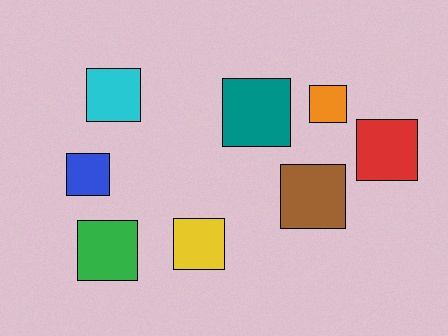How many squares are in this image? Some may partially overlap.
There are 8 squares.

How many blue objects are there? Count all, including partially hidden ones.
There is 1 blue object.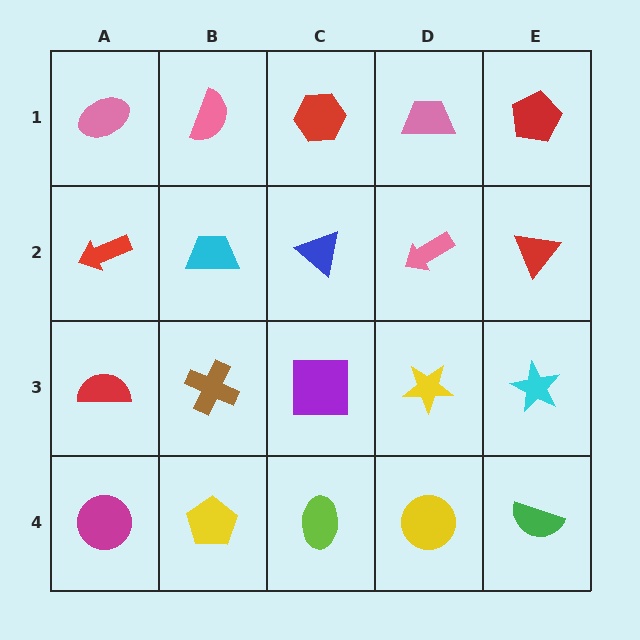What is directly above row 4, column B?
A brown cross.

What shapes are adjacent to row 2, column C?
A red hexagon (row 1, column C), a purple square (row 3, column C), a cyan trapezoid (row 2, column B), a pink arrow (row 2, column D).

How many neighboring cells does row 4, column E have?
2.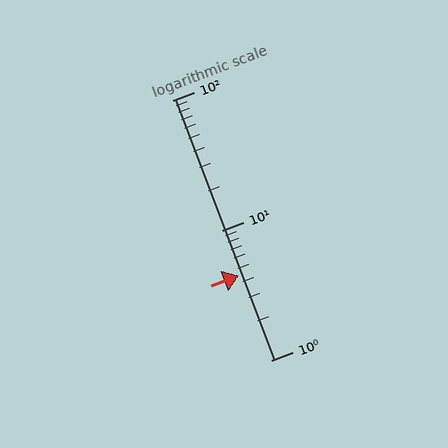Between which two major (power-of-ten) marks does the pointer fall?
The pointer is between 1 and 10.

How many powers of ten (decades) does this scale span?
The scale spans 2 decades, from 1 to 100.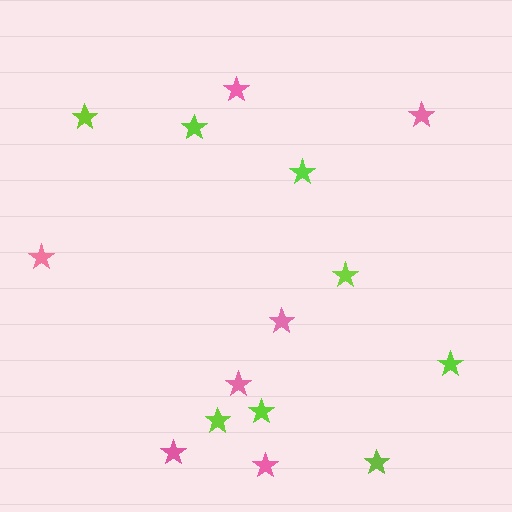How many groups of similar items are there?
There are 2 groups: one group of pink stars (7) and one group of lime stars (8).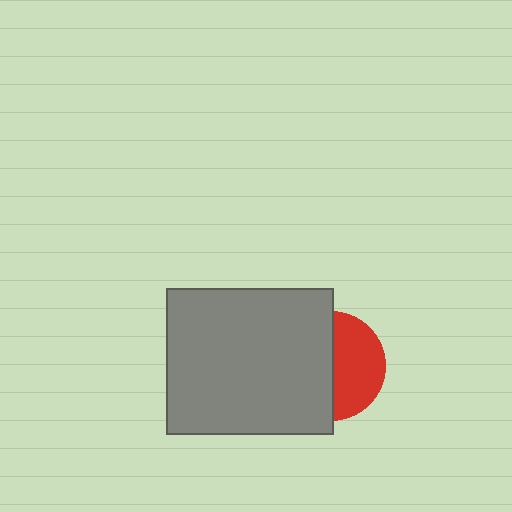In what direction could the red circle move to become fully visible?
The red circle could move right. That would shift it out from behind the gray rectangle entirely.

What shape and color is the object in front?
The object in front is a gray rectangle.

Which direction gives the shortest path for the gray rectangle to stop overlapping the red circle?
Moving left gives the shortest separation.